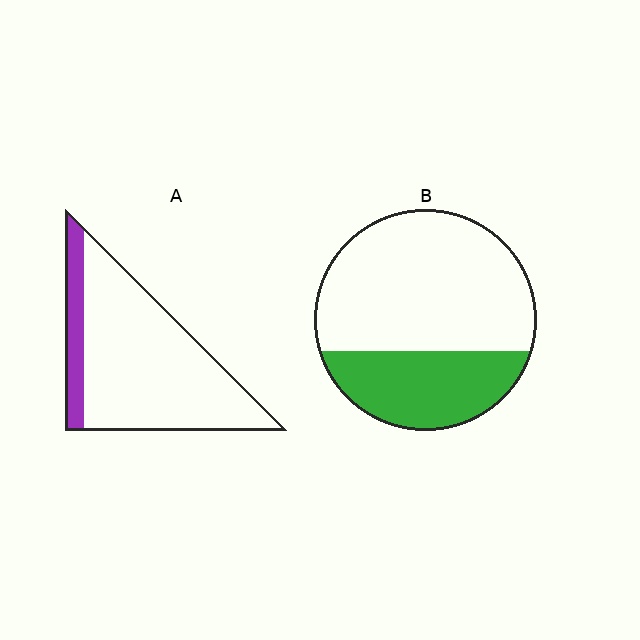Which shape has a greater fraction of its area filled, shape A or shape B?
Shape B.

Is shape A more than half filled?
No.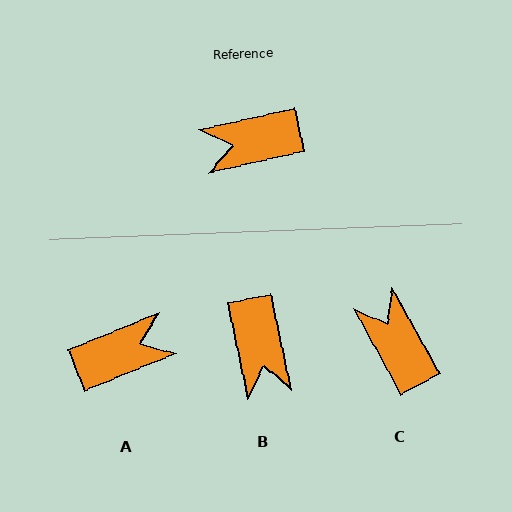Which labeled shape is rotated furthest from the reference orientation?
A, about 170 degrees away.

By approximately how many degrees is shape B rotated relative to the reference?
Approximately 89 degrees counter-clockwise.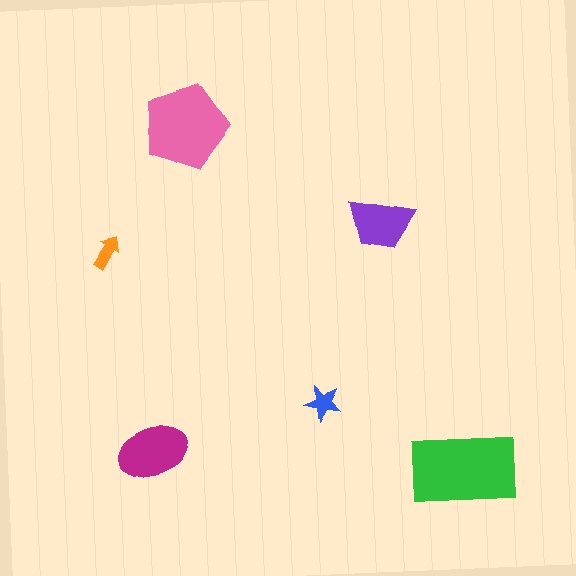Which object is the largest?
The green rectangle.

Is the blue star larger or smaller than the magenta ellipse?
Smaller.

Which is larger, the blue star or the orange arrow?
The blue star.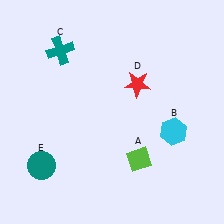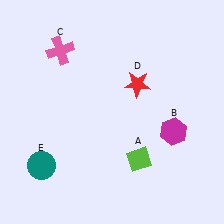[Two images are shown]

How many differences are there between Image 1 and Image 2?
There are 2 differences between the two images.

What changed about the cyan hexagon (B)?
In Image 1, B is cyan. In Image 2, it changed to magenta.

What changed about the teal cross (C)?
In Image 1, C is teal. In Image 2, it changed to pink.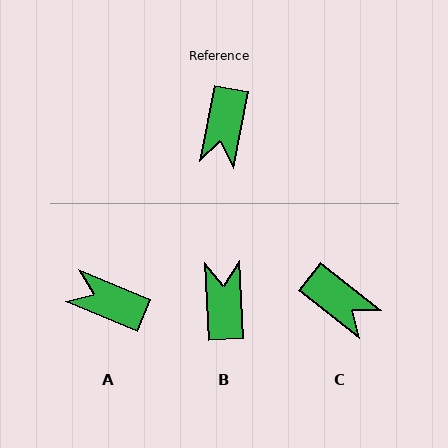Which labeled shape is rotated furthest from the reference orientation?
B, about 166 degrees away.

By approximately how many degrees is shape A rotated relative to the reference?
Approximately 101 degrees clockwise.